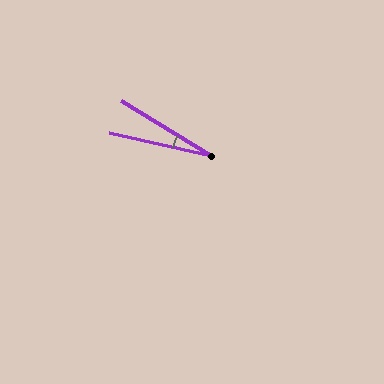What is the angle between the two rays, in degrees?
Approximately 19 degrees.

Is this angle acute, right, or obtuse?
It is acute.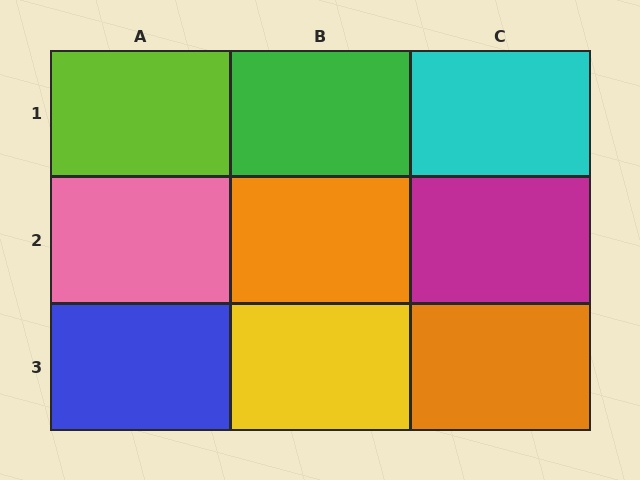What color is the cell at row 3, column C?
Orange.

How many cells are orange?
2 cells are orange.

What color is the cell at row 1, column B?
Green.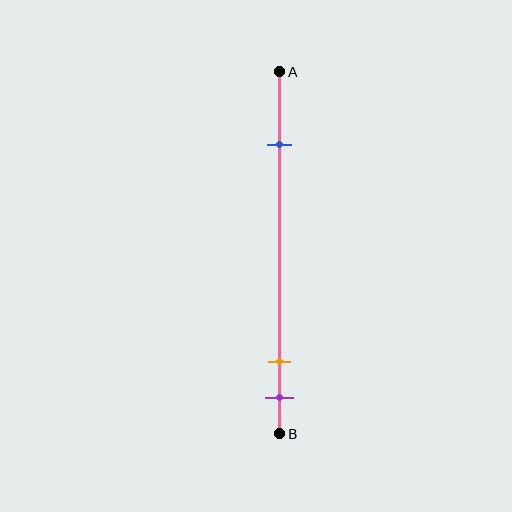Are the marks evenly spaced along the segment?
No, the marks are not evenly spaced.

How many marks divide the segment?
There are 3 marks dividing the segment.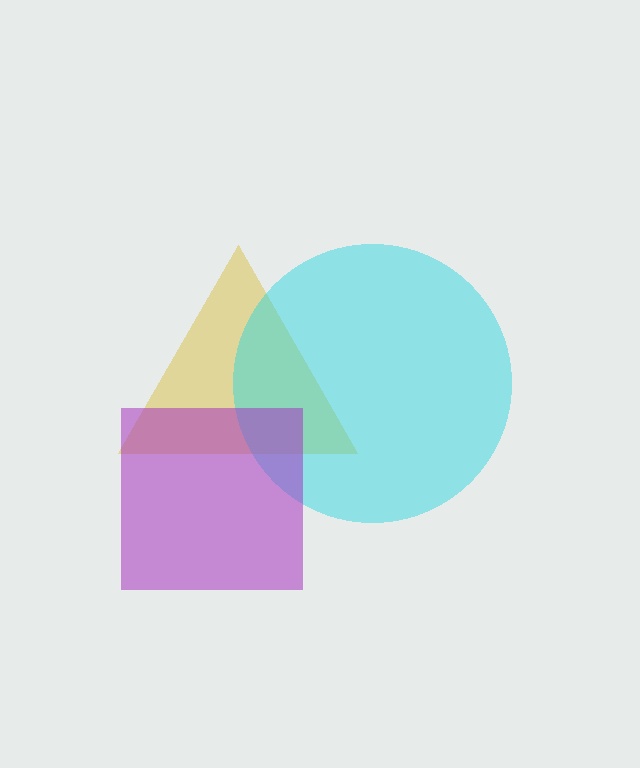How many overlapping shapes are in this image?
There are 3 overlapping shapes in the image.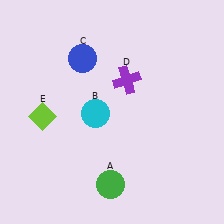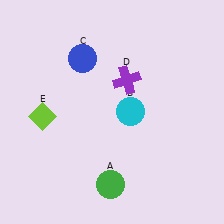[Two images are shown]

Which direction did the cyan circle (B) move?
The cyan circle (B) moved right.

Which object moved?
The cyan circle (B) moved right.